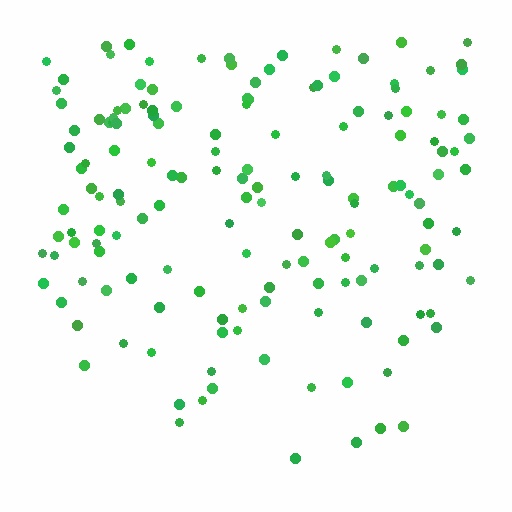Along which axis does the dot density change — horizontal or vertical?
Vertical.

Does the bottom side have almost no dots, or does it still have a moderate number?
Still a moderate number, just noticeably fewer than the top.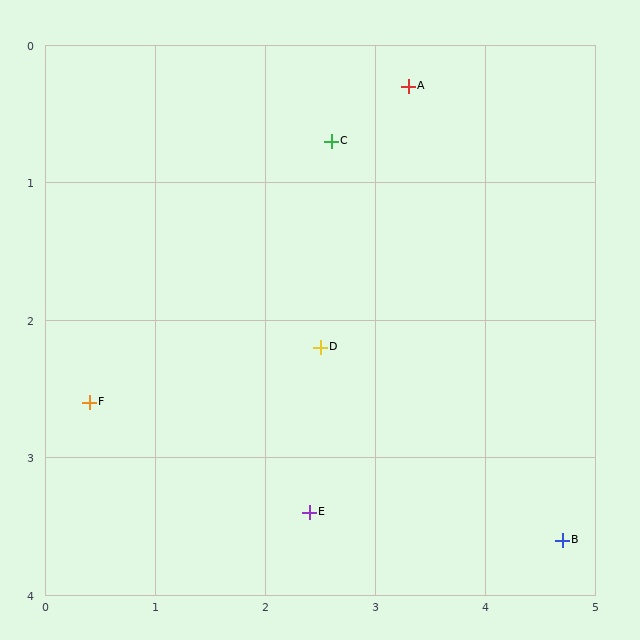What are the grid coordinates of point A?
Point A is at approximately (3.3, 0.3).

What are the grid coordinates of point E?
Point E is at approximately (2.4, 3.4).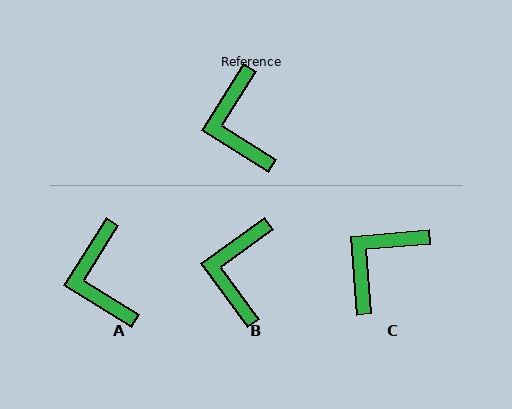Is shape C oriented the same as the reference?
No, it is off by about 53 degrees.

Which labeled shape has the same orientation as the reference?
A.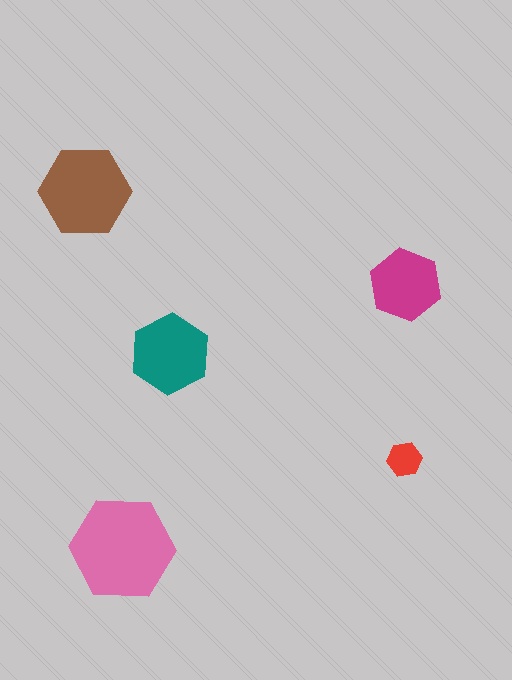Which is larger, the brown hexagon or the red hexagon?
The brown one.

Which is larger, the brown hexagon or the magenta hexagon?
The brown one.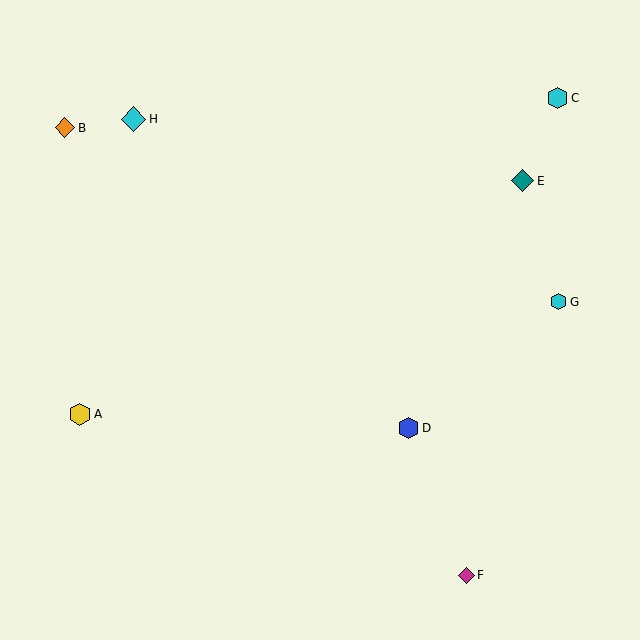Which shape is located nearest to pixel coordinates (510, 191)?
The teal diamond (labeled E) at (523, 181) is nearest to that location.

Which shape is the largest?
The cyan diamond (labeled H) is the largest.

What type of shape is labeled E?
Shape E is a teal diamond.